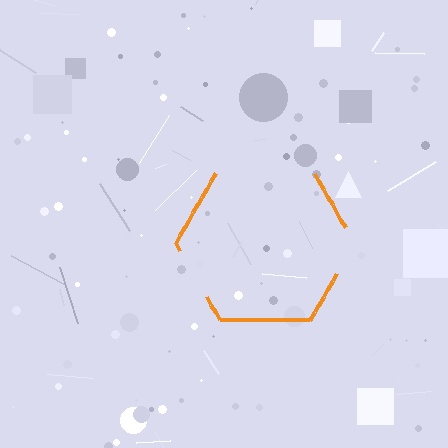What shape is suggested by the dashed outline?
The dashed outline suggests a hexagon.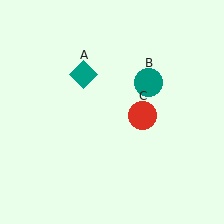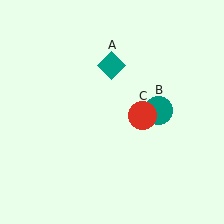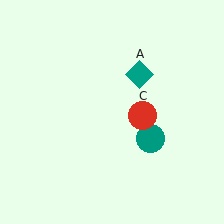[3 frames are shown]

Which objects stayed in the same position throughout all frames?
Red circle (object C) remained stationary.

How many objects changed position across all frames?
2 objects changed position: teal diamond (object A), teal circle (object B).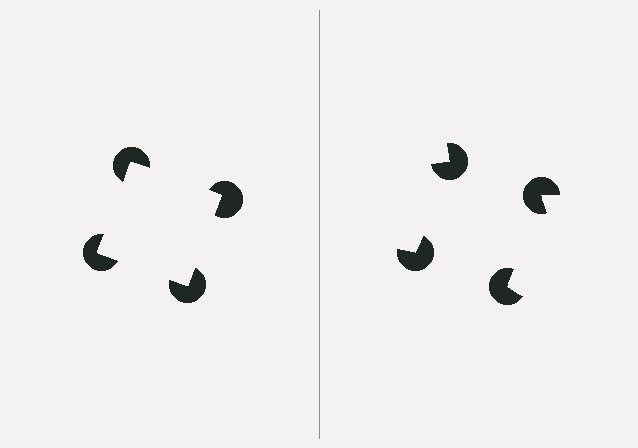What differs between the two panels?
The pac-man discs are positioned identically on both sides; only the wedge orientations differ. On the left they align to a square; on the right they are misaligned.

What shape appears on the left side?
An illusory square.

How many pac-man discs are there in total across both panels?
8 — 4 on each side.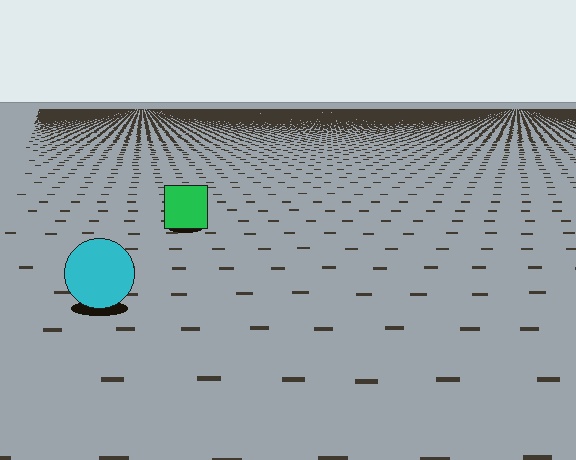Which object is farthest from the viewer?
The green square is farthest from the viewer. It appears smaller and the ground texture around it is denser.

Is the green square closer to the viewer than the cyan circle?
No. The cyan circle is closer — you can tell from the texture gradient: the ground texture is coarser near it.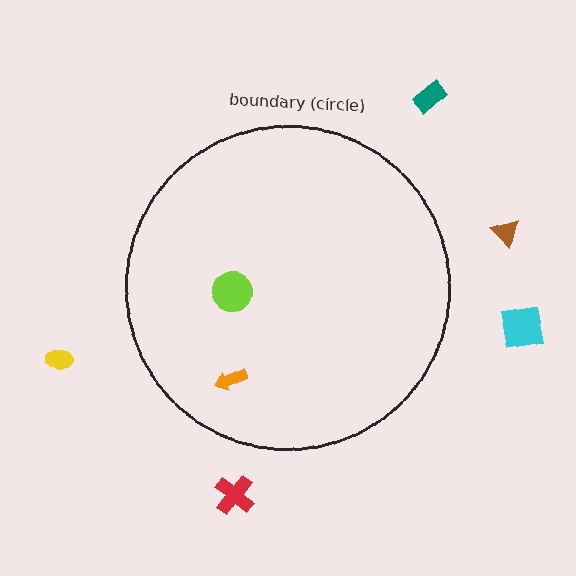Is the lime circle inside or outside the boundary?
Inside.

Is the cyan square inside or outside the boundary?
Outside.